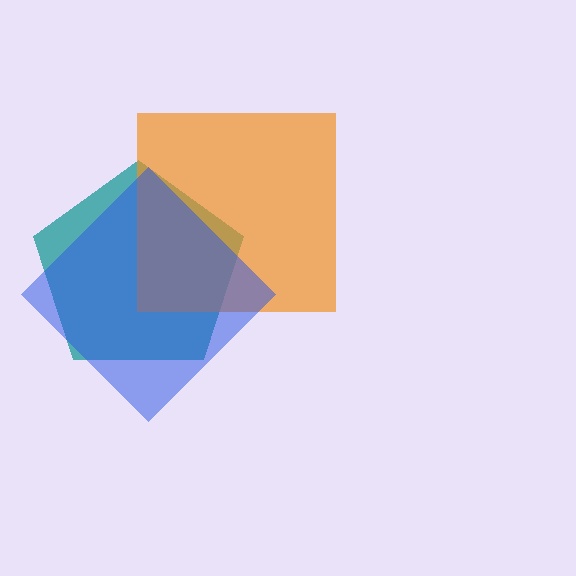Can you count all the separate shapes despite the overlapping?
Yes, there are 3 separate shapes.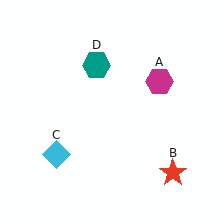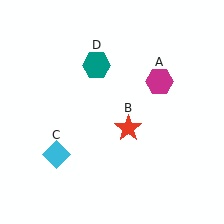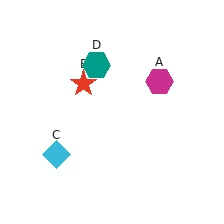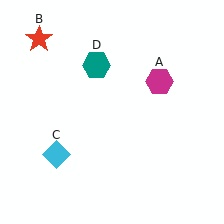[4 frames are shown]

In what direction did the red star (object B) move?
The red star (object B) moved up and to the left.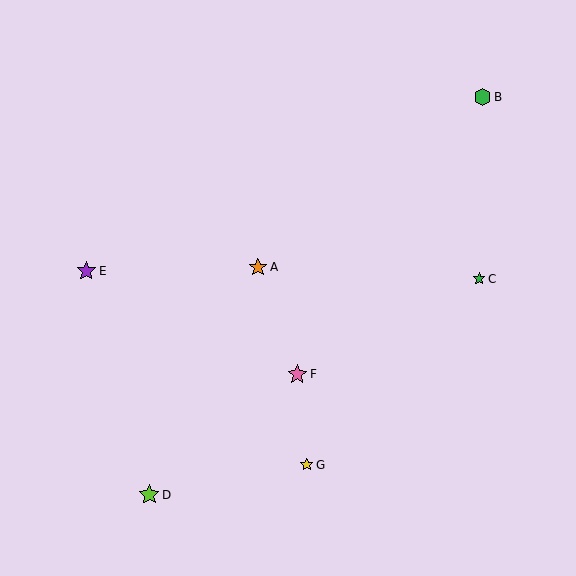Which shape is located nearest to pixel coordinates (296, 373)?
The pink star (labeled F) at (297, 374) is nearest to that location.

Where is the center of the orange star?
The center of the orange star is at (258, 267).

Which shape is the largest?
The lime star (labeled D) is the largest.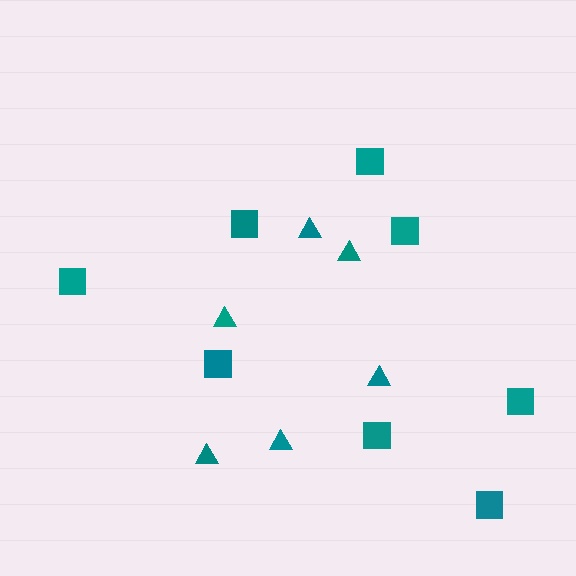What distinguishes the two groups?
There are 2 groups: one group of triangles (6) and one group of squares (8).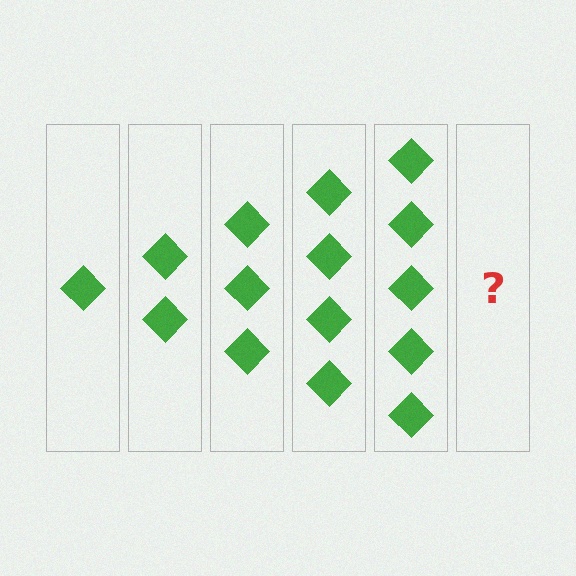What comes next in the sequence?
The next element should be 6 diamonds.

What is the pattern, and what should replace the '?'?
The pattern is that each step adds one more diamond. The '?' should be 6 diamonds.